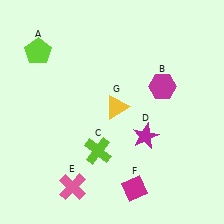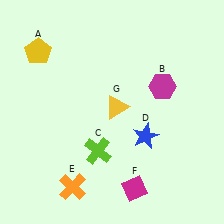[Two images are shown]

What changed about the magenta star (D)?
In Image 1, D is magenta. In Image 2, it changed to blue.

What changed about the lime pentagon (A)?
In Image 1, A is lime. In Image 2, it changed to yellow.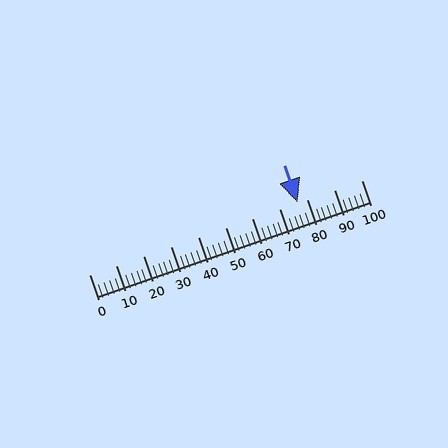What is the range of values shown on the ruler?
The ruler shows values from 0 to 100.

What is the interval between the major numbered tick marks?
The major tick marks are spaced 10 units apart.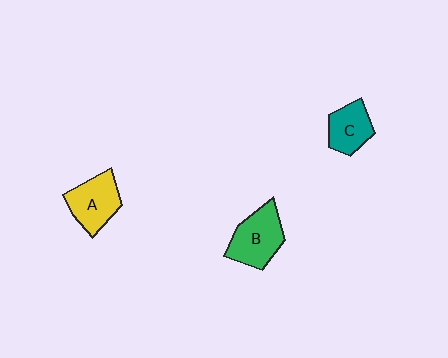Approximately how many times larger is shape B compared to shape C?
Approximately 1.4 times.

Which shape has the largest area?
Shape B (green).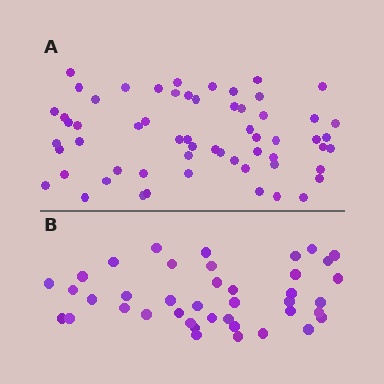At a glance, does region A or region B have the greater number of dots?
Region A (the top region) has more dots.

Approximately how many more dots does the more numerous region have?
Region A has approximately 20 more dots than region B.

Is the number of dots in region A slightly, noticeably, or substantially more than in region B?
Region A has substantially more. The ratio is roughly 1.5 to 1.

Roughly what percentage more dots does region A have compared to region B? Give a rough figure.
About 45% more.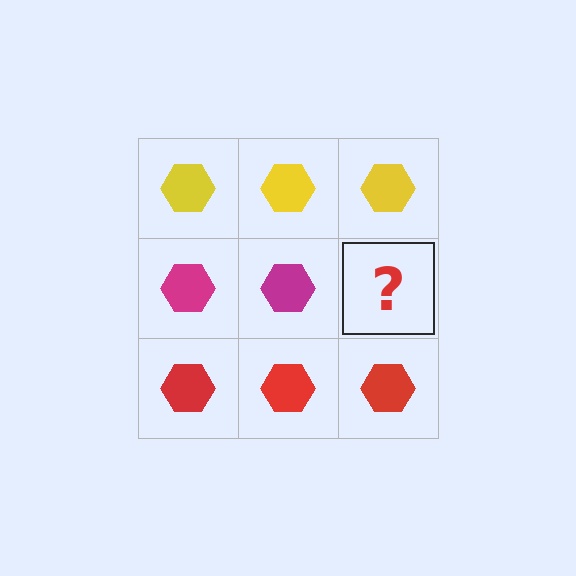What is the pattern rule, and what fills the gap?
The rule is that each row has a consistent color. The gap should be filled with a magenta hexagon.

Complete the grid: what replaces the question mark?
The question mark should be replaced with a magenta hexagon.